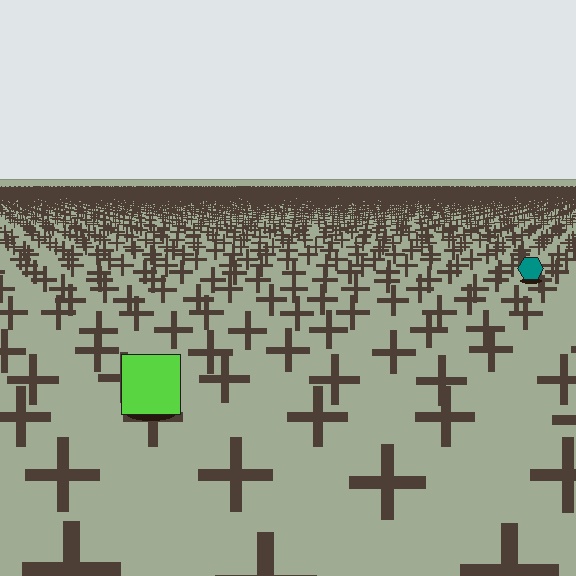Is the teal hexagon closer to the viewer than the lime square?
No. The lime square is closer — you can tell from the texture gradient: the ground texture is coarser near it.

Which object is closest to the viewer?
The lime square is closest. The texture marks near it are larger and more spread out.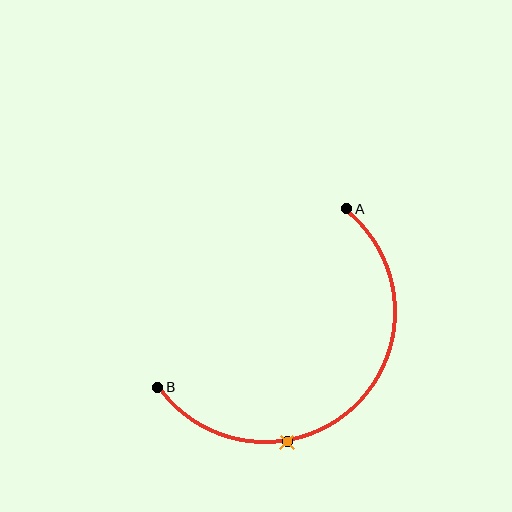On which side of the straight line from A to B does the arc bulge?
The arc bulges below and to the right of the straight line connecting A and B.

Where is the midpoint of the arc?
The arc midpoint is the point on the curve farthest from the straight line joining A and B. It sits below and to the right of that line.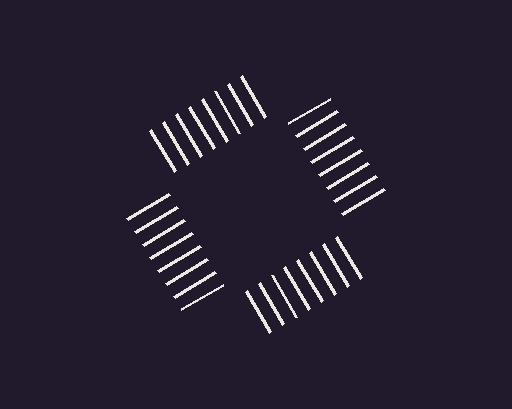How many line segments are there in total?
32 — 8 along each of the 4 edges.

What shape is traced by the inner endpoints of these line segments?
An illusory square — the line segments terminate on its edges but no continuous stroke is drawn.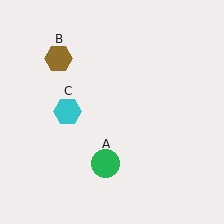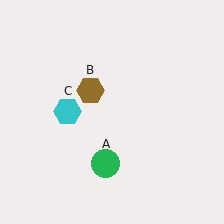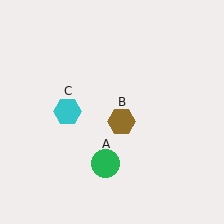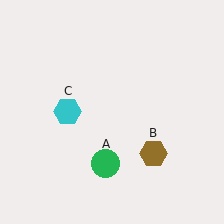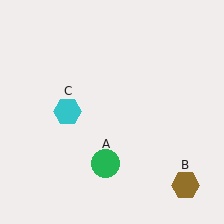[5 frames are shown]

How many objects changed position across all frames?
1 object changed position: brown hexagon (object B).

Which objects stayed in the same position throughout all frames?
Green circle (object A) and cyan hexagon (object C) remained stationary.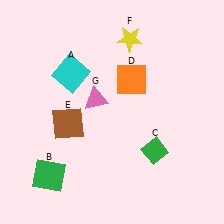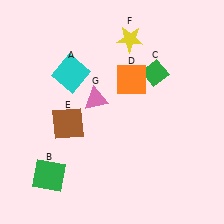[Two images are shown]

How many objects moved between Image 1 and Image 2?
1 object moved between the two images.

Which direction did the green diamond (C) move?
The green diamond (C) moved up.